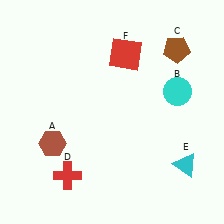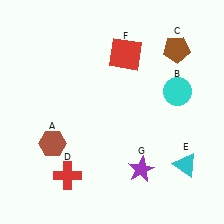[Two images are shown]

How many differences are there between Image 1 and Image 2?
There is 1 difference between the two images.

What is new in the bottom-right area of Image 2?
A purple star (G) was added in the bottom-right area of Image 2.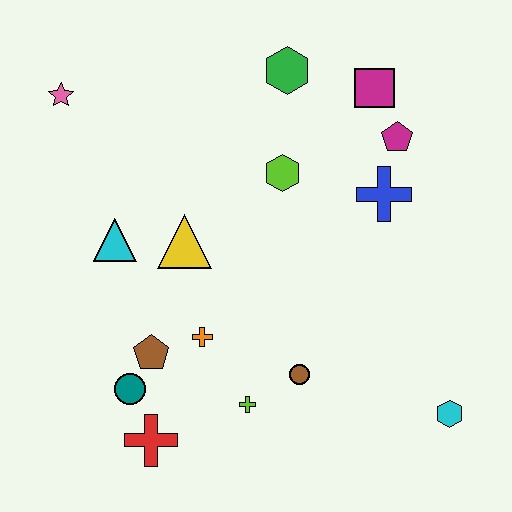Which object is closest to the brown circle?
The lime cross is closest to the brown circle.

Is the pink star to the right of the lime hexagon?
No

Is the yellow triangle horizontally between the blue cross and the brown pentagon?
Yes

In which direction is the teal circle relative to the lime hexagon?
The teal circle is below the lime hexagon.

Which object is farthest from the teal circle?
The magenta square is farthest from the teal circle.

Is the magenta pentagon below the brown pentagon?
No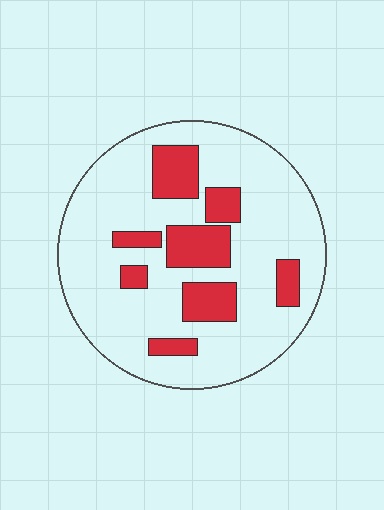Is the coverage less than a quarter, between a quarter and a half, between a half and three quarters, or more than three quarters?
Less than a quarter.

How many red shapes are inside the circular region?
8.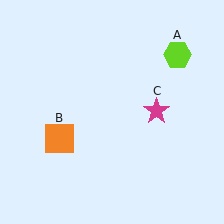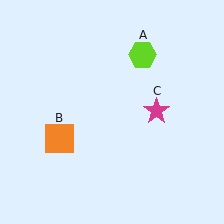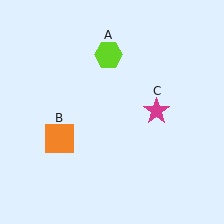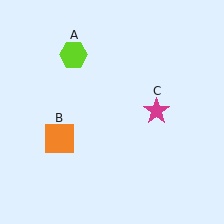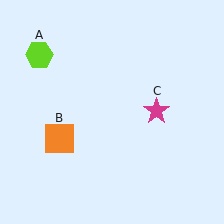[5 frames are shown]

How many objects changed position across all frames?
1 object changed position: lime hexagon (object A).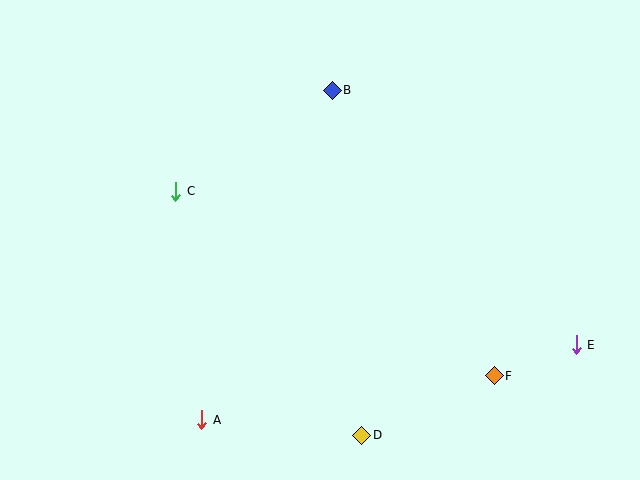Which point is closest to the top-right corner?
Point B is closest to the top-right corner.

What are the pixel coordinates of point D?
Point D is at (362, 435).